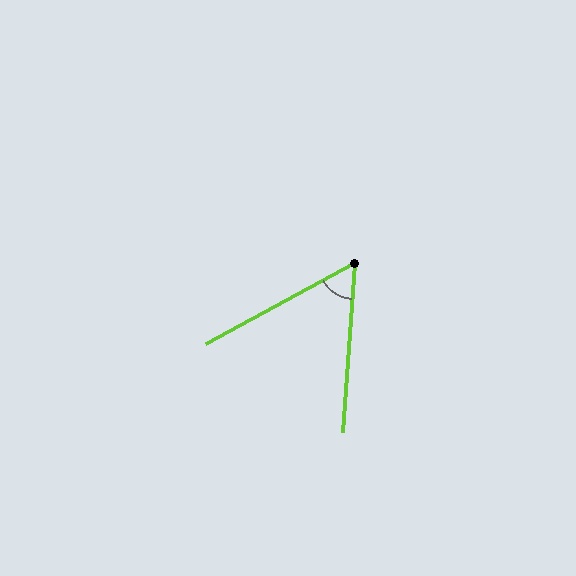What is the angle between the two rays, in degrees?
Approximately 58 degrees.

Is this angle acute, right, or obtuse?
It is acute.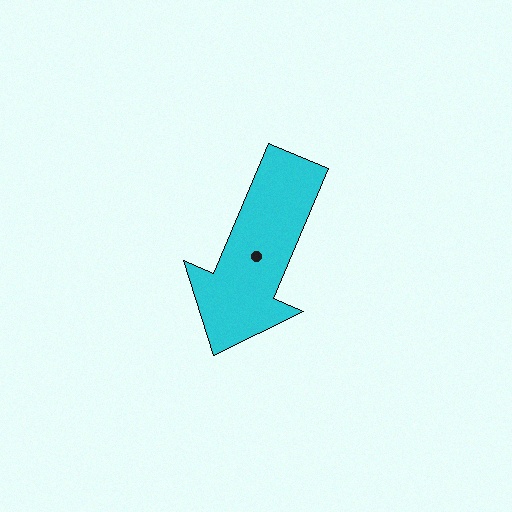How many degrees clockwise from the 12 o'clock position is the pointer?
Approximately 203 degrees.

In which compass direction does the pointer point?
Southwest.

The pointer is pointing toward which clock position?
Roughly 7 o'clock.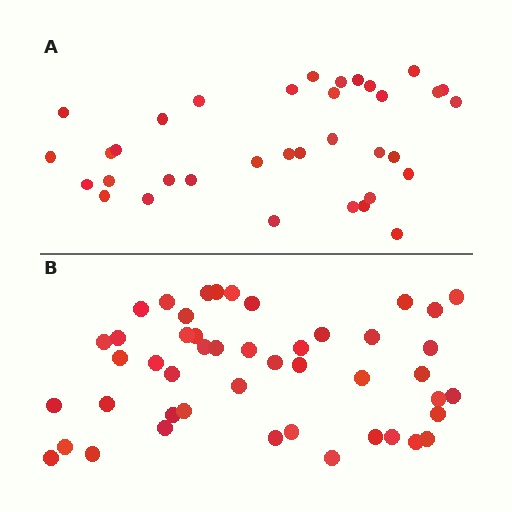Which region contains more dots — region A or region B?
Region B (the bottom region) has more dots.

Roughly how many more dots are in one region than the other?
Region B has roughly 12 or so more dots than region A.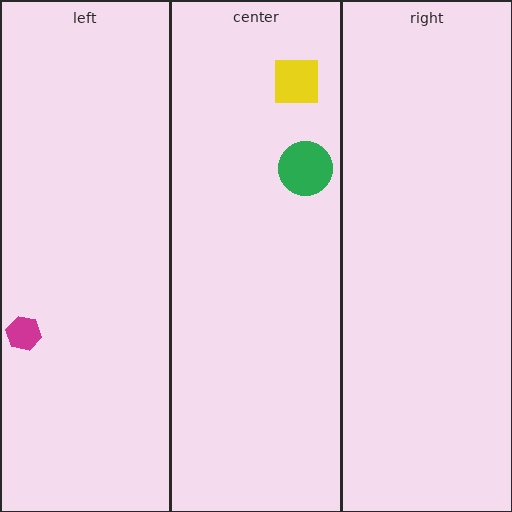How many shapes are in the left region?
1.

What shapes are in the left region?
The magenta hexagon.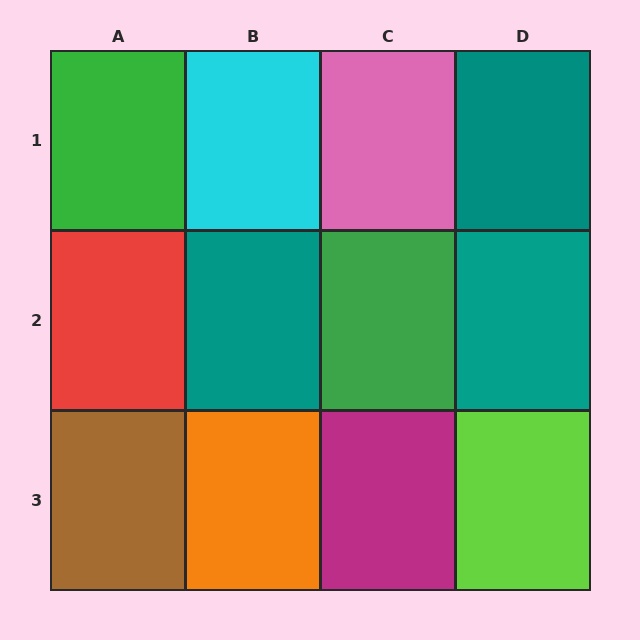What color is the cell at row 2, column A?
Red.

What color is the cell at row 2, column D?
Teal.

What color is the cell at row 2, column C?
Green.